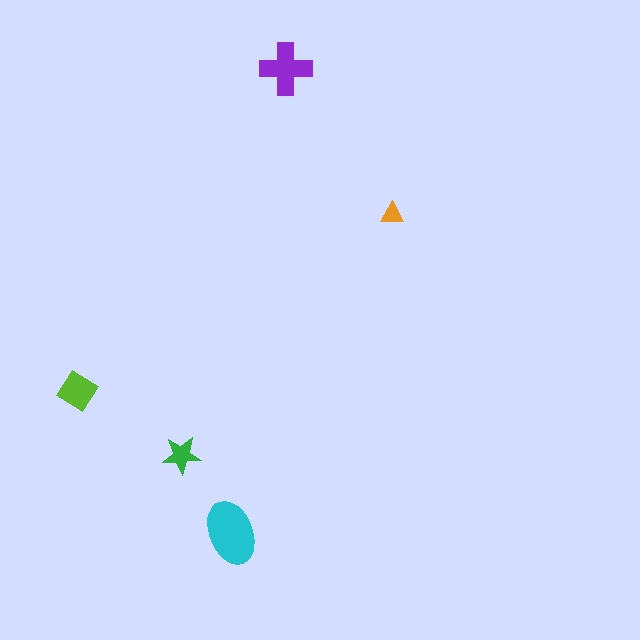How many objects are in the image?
There are 5 objects in the image.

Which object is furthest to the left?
The lime diamond is leftmost.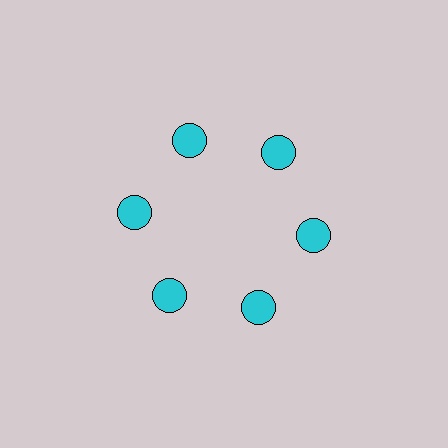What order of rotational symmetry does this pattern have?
This pattern has 6-fold rotational symmetry.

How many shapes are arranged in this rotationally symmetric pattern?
There are 6 shapes, arranged in 6 groups of 1.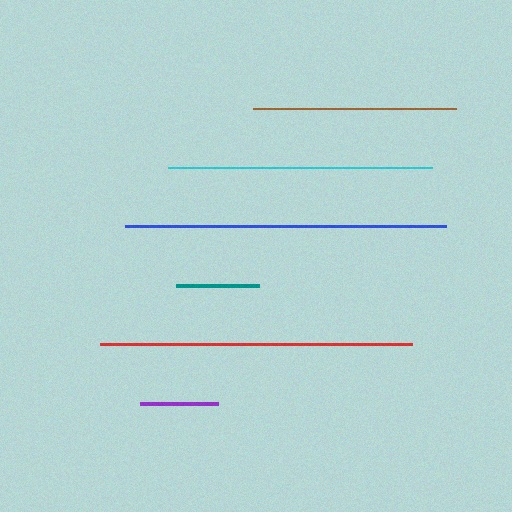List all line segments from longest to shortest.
From longest to shortest: blue, red, cyan, brown, teal, purple.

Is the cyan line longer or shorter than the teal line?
The cyan line is longer than the teal line.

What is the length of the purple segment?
The purple segment is approximately 79 pixels long.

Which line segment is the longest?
The blue line is the longest at approximately 321 pixels.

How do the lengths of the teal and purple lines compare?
The teal and purple lines are approximately the same length.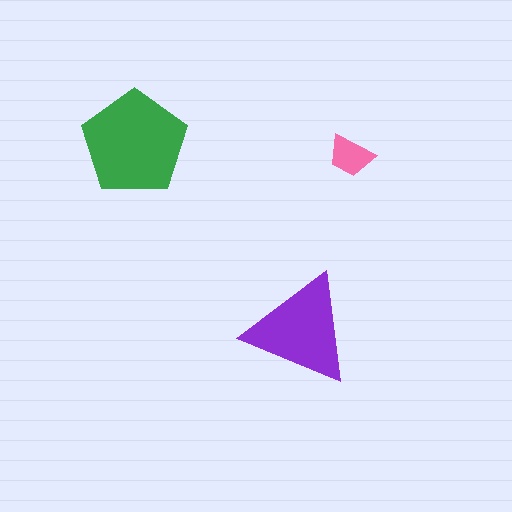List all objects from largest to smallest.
The green pentagon, the purple triangle, the pink trapezoid.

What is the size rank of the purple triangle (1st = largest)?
2nd.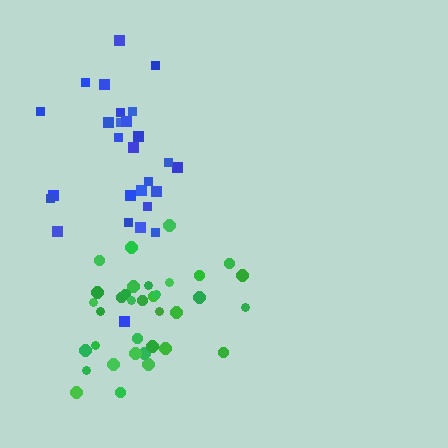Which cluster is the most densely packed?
Green.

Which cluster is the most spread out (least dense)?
Blue.